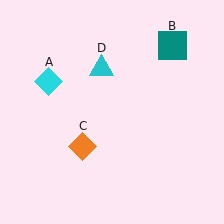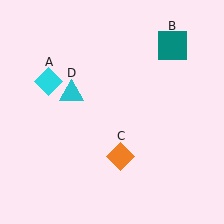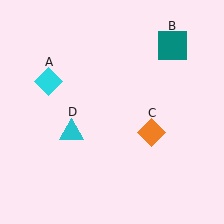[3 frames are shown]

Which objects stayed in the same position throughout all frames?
Cyan diamond (object A) and teal square (object B) remained stationary.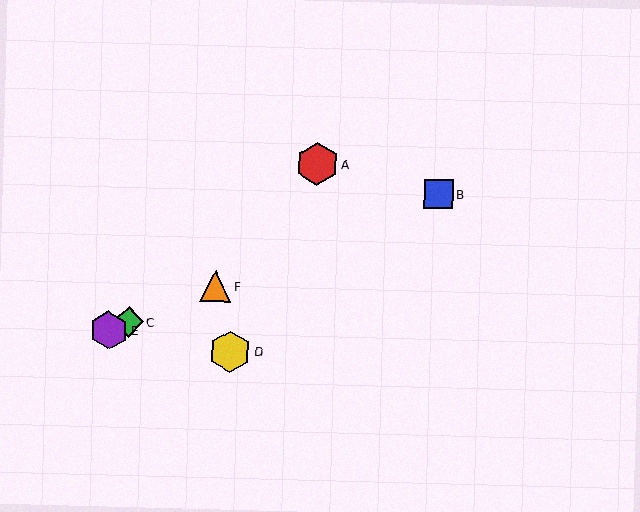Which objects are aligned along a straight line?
Objects B, C, E, F are aligned along a straight line.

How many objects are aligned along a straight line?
4 objects (B, C, E, F) are aligned along a straight line.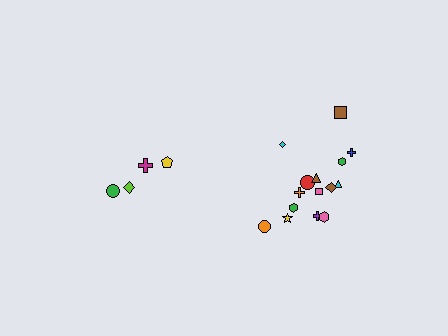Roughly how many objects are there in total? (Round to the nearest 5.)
Roughly 20 objects in total.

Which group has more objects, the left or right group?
The right group.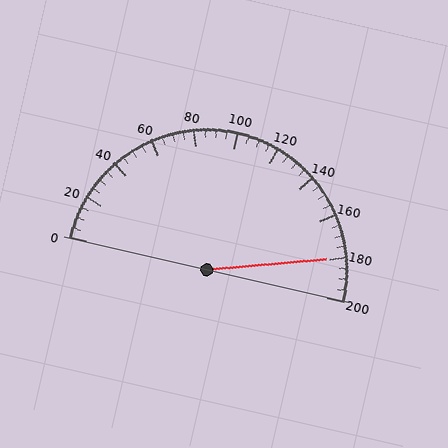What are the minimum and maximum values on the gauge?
The gauge ranges from 0 to 200.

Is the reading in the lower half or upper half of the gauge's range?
The reading is in the upper half of the range (0 to 200).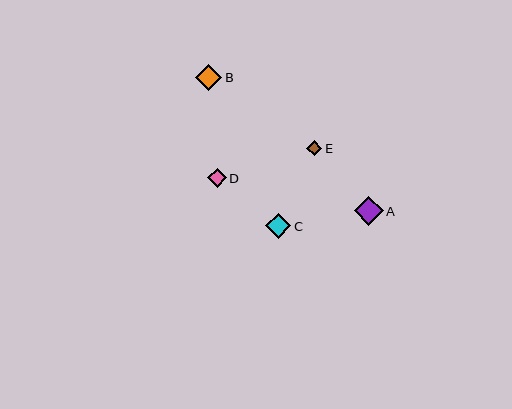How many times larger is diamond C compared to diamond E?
Diamond C is approximately 1.6 times the size of diamond E.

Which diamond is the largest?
Diamond A is the largest with a size of approximately 29 pixels.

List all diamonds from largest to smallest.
From largest to smallest: A, B, C, D, E.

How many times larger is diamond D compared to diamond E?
Diamond D is approximately 1.2 times the size of diamond E.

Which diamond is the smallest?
Diamond E is the smallest with a size of approximately 16 pixels.